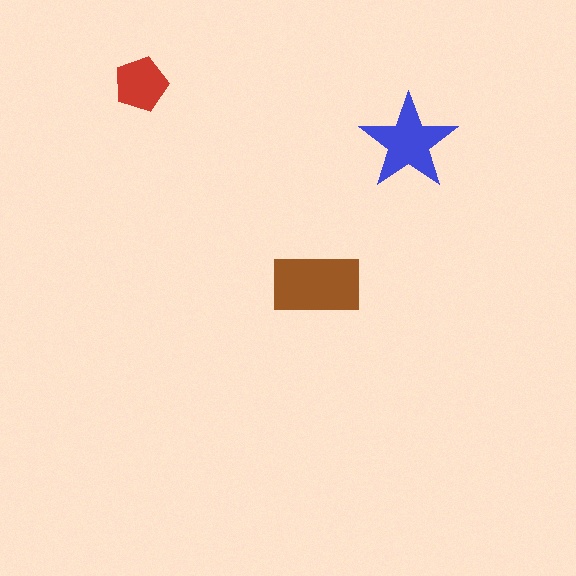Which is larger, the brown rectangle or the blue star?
The brown rectangle.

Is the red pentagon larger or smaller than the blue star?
Smaller.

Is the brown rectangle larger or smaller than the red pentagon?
Larger.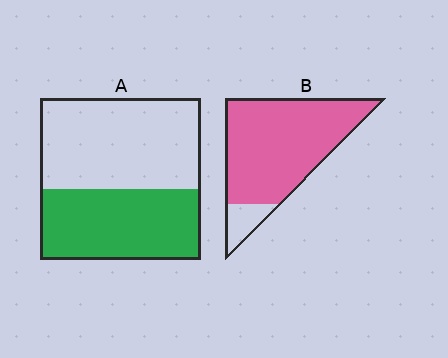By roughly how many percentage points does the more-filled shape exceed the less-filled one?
By roughly 45 percentage points (B over A).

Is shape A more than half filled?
No.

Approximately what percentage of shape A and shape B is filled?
A is approximately 45% and B is approximately 90%.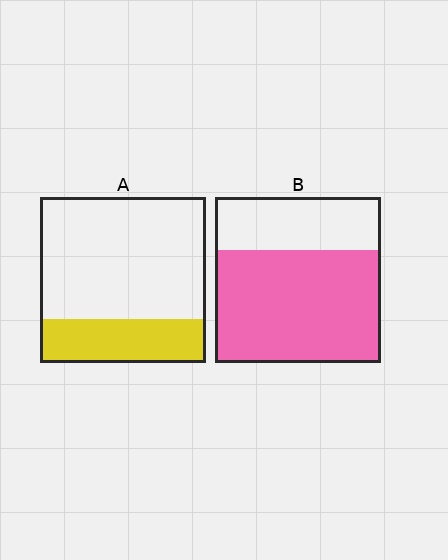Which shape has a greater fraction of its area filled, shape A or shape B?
Shape B.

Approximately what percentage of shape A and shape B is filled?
A is approximately 25% and B is approximately 70%.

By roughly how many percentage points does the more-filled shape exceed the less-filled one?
By roughly 40 percentage points (B over A).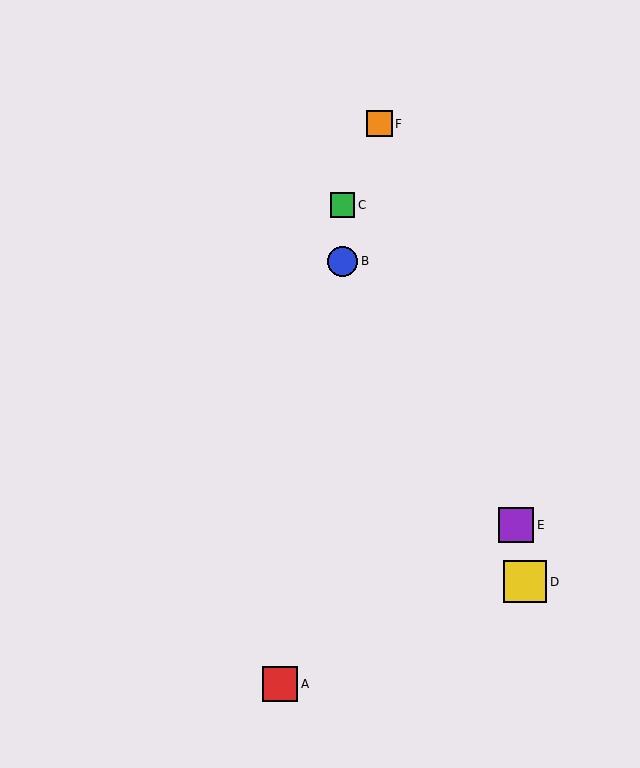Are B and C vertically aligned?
Yes, both are at x≈343.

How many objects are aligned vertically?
2 objects (B, C) are aligned vertically.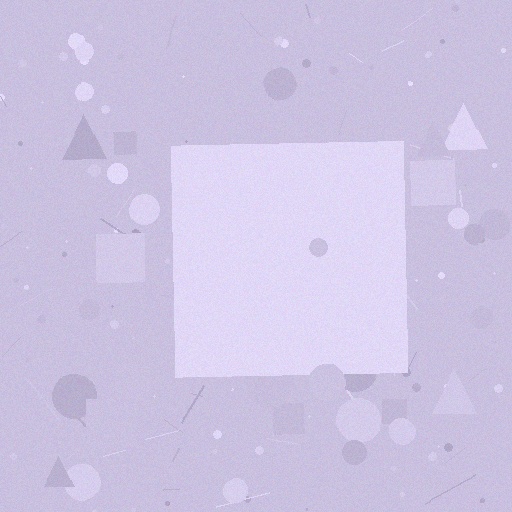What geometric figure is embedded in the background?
A square is embedded in the background.